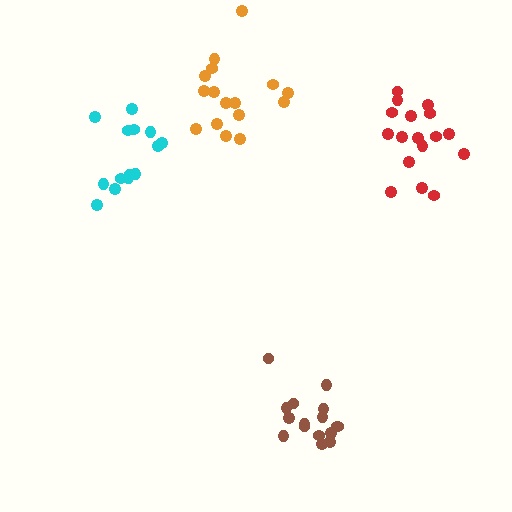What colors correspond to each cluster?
The clusters are colored: cyan, red, brown, orange.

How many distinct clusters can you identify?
There are 4 distinct clusters.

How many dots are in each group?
Group 1: 14 dots, Group 2: 17 dots, Group 3: 16 dots, Group 4: 16 dots (63 total).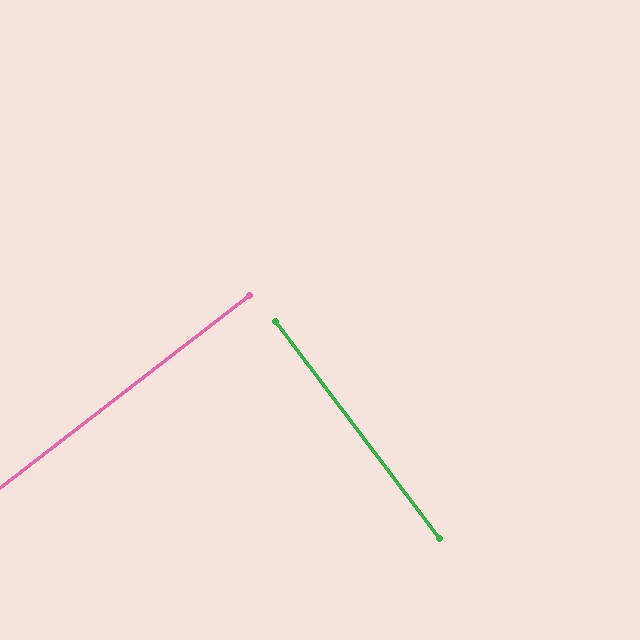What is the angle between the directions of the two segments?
Approximately 89 degrees.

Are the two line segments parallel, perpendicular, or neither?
Perpendicular — they meet at approximately 89°.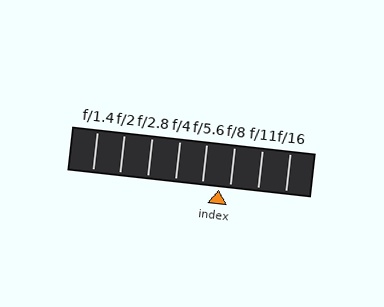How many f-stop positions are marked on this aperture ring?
There are 8 f-stop positions marked.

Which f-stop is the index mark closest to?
The index mark is closest to f/8.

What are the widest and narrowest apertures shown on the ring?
The widest aperture shown is f/1.4 and the narrowest is f/16.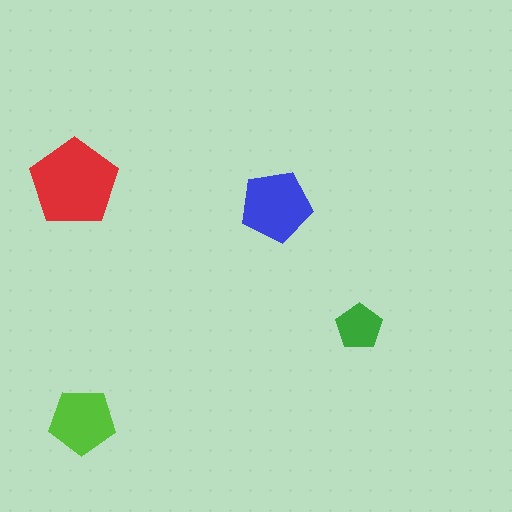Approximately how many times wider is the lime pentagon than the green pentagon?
About 1.5 times wider.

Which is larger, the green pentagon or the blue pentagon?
The blue one.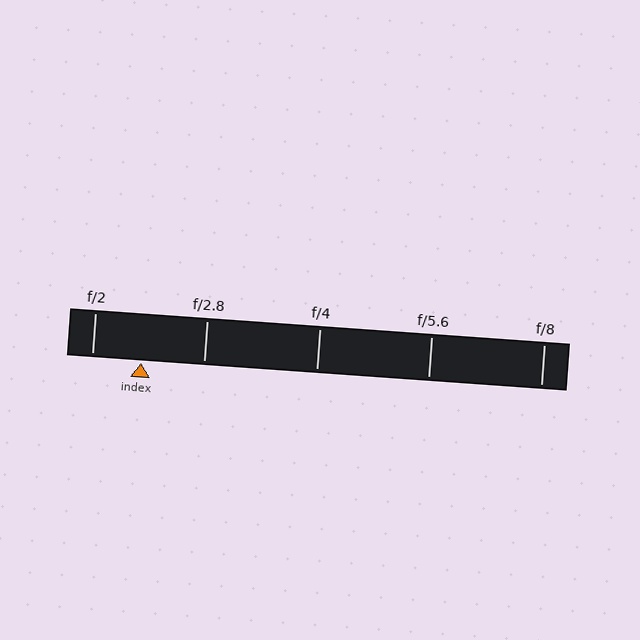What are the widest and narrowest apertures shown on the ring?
The widest aperture shown is f/2 and the narrowest is f/8.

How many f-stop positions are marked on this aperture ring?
There are 5 f-stop positions marked.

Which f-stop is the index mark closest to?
The index mark is closest to f/2.